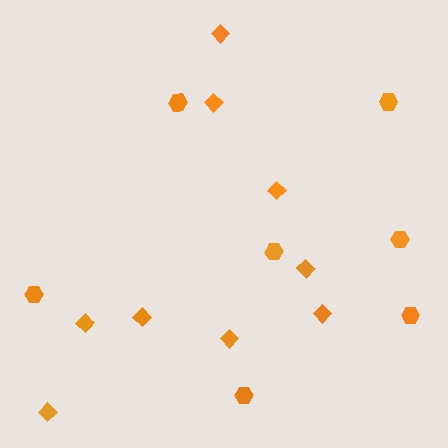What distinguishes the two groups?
There are 2 groups: one group of diamonds (9) and one group of hexagons (7).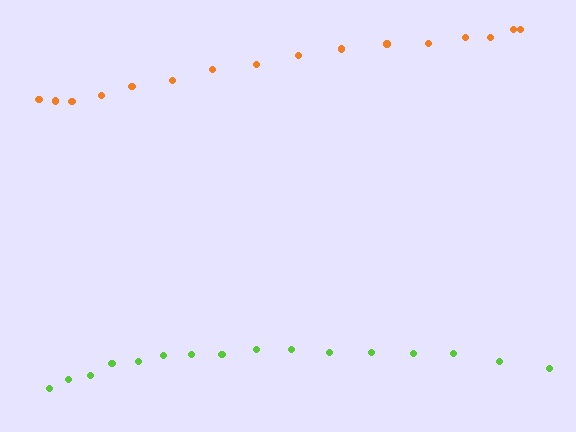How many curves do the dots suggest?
There are 2 distinct paths.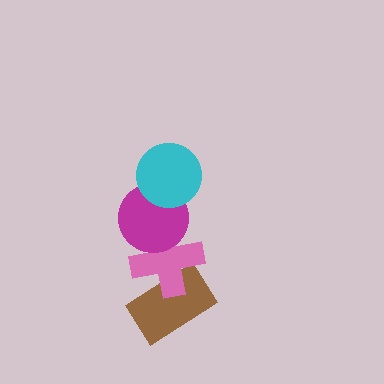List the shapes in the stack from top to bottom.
From top to bottom: the cyan circle, the magenta circle, the pink cross, the brown rectangle.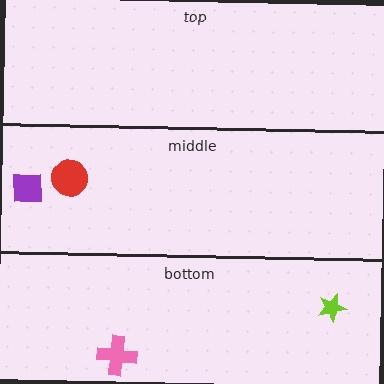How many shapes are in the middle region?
2.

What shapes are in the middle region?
The red circle, the purple square.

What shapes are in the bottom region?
The pink cross, the lime star.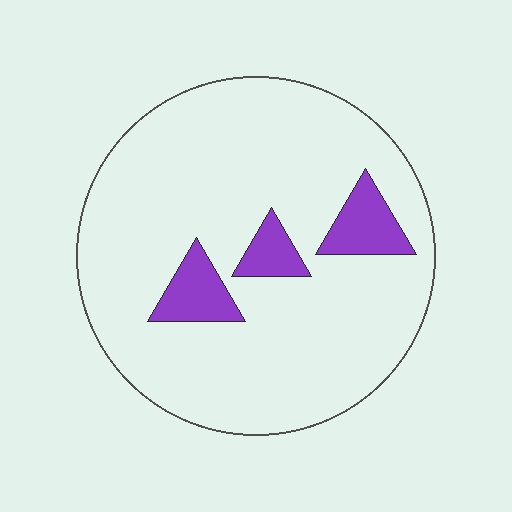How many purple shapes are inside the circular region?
3.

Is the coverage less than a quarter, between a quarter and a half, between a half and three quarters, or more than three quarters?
Less than a quarter.